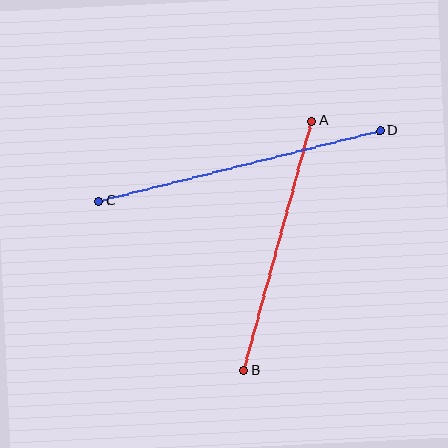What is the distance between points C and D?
The distance is approximately 290 pixels.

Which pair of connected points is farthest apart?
Points C and D are farthest apart.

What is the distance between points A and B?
The distance is approximately 259 pixels.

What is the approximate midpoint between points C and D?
The midpoint is at approximately (239, 166) pixels.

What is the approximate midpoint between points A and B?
The midpoint is at approximately (278, 246) pixels.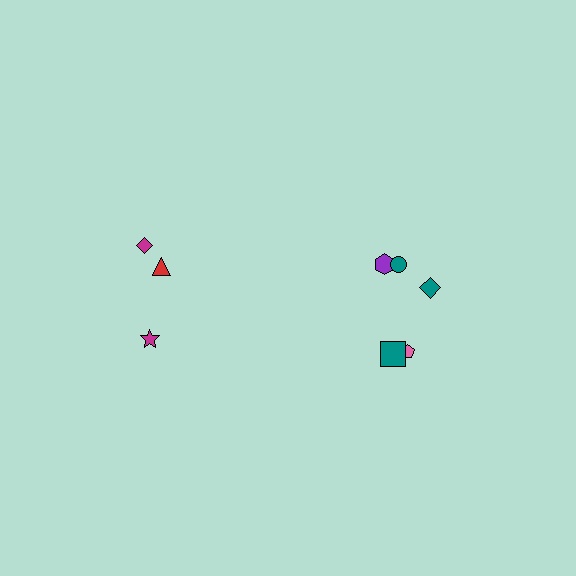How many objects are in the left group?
There are 3 objects.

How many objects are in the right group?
There are 5 objects.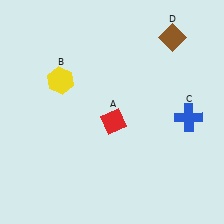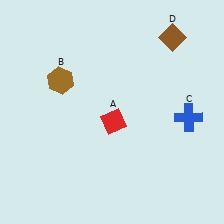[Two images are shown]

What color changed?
The hexagon (B) changed from yellow in Image 1 to brown in Image 2.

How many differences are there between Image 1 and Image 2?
There is 1 difference between the two images.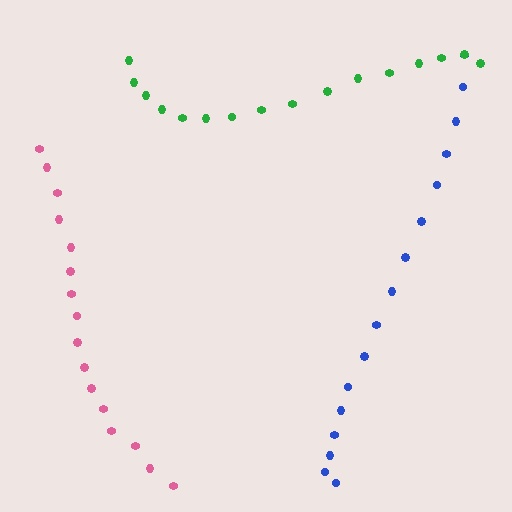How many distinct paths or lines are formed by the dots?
There are 3 distinct paths.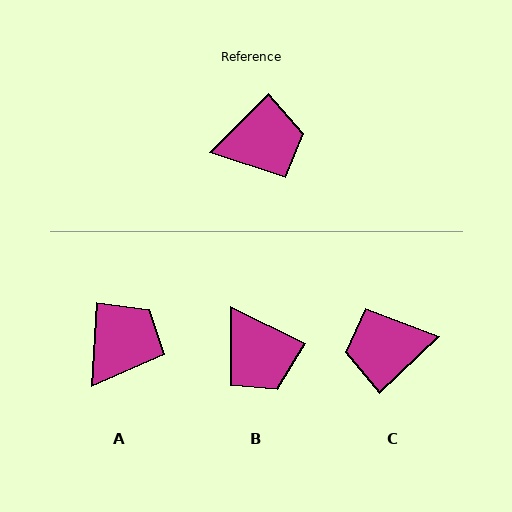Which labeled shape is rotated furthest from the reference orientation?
C, about 178 degrees away.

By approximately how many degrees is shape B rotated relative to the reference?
Approximately 72 degrees clockwise.